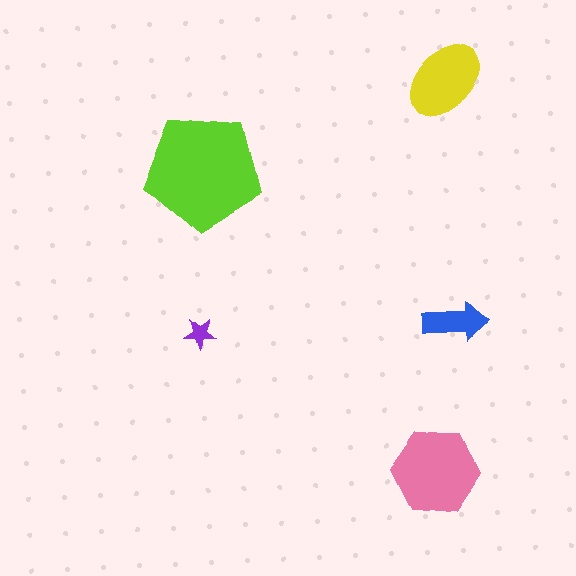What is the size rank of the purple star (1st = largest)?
5th.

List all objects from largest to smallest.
The lime pentagon, the pink hexagon, the yellow ellipse, the blue arrow, the purple star.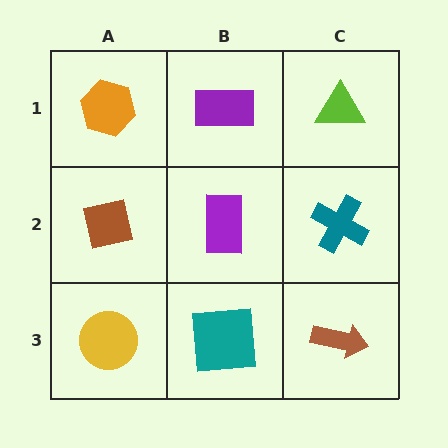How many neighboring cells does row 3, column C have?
2.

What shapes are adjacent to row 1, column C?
A teal cross (row 2, column C), a purple rectangle (row 1, column B).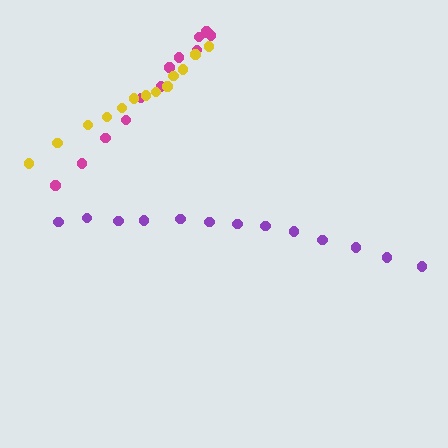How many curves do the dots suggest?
There are 3 distinct paths.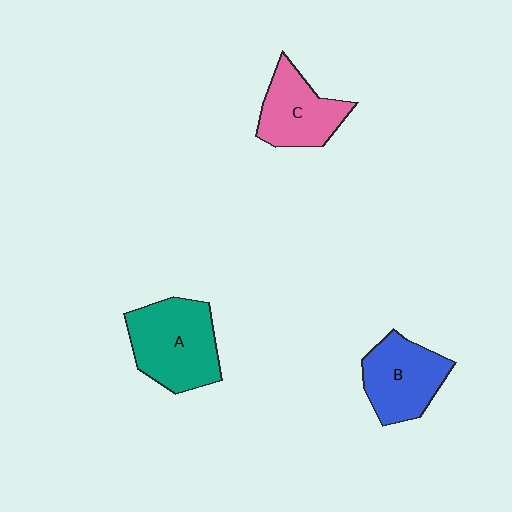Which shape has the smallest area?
Shape C (pink).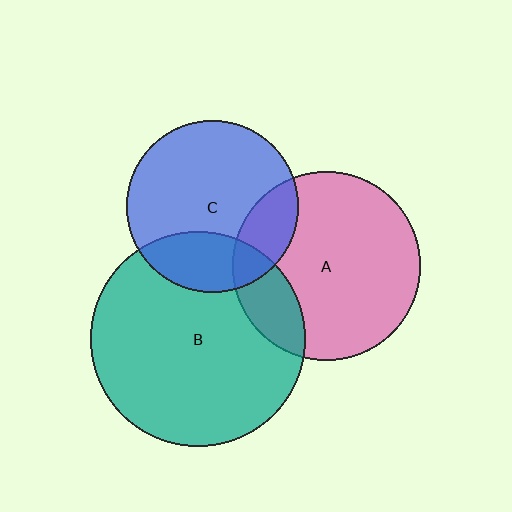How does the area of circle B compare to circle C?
Approximately 1.6 times.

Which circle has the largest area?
Circle B (teal).